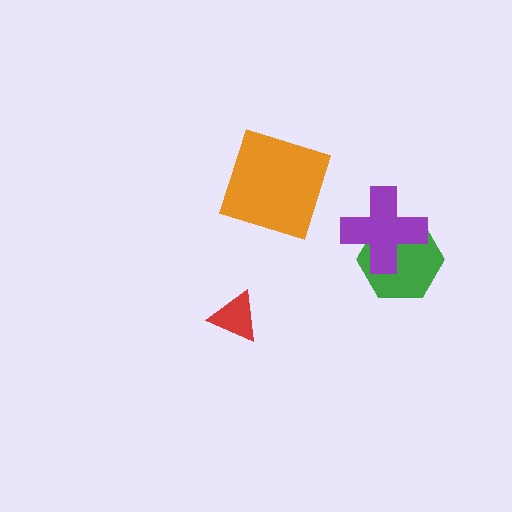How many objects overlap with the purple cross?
1 object overlaps with the purple cross.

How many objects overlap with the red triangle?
0 objects overlap with the red triangle.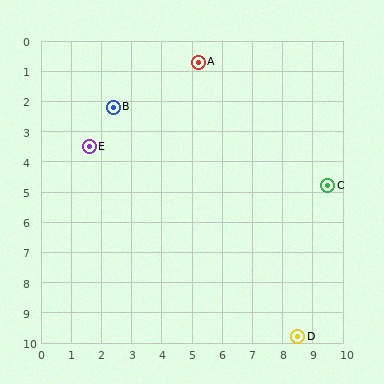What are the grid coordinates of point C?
Point C is at approximately (9.5, 4.8).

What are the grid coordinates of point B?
Point B is at approximately (2.4, 2.2).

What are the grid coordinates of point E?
Point E is at approximately (1.6, 3.5).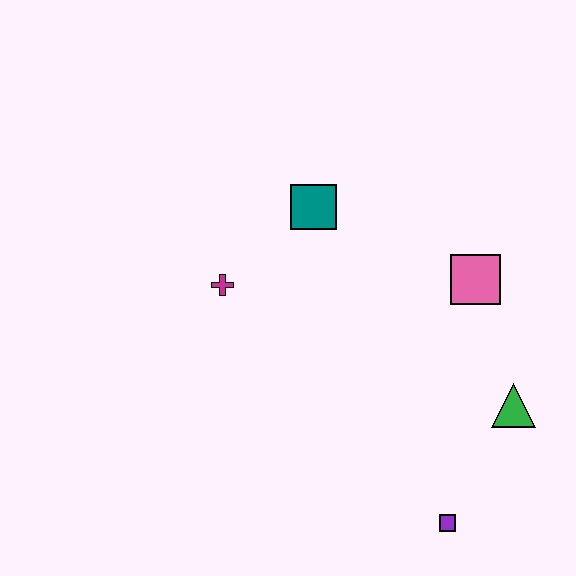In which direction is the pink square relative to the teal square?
The pink square is to the right of the teal square.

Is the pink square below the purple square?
No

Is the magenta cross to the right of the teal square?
No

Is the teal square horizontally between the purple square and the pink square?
No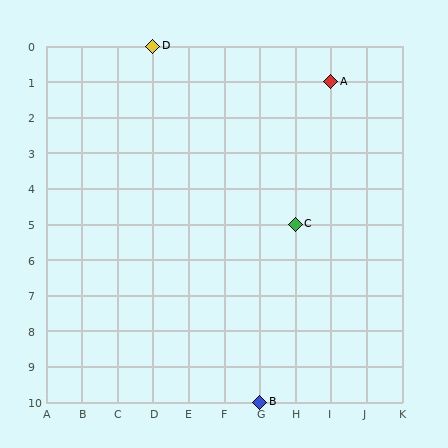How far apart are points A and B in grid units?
Points A and B are 2 columns and 9 rows apart (about 9.2 grid units diagonally).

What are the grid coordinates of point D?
Point D is at grid coordinates (D, 0).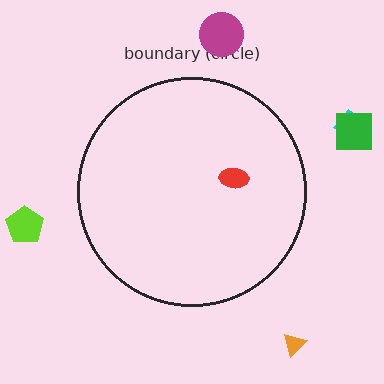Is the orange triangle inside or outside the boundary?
Outside.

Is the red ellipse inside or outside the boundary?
Inside.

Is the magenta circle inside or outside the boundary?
Outside.